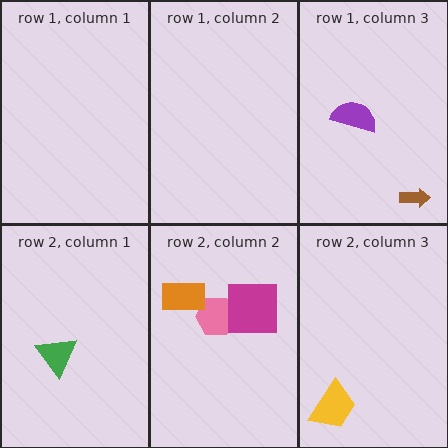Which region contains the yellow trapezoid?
The row 2, column 3 region.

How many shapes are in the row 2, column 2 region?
3.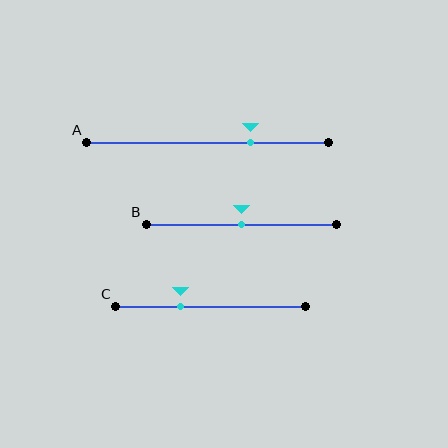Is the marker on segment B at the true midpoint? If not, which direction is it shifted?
Yes, the marker on segment B is at the true midpoint.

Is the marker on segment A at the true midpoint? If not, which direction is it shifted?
No, the marker on segment A is shifted to the right by about 18% of the segment length.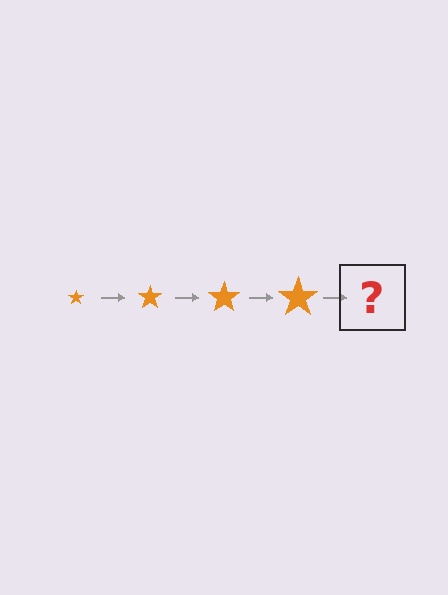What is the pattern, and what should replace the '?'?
The pattern is that the star gets progressively larger each step. The '?' should be an orange star, larger than the previous one.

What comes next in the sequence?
The next element should be an orange star, larger than the previous one.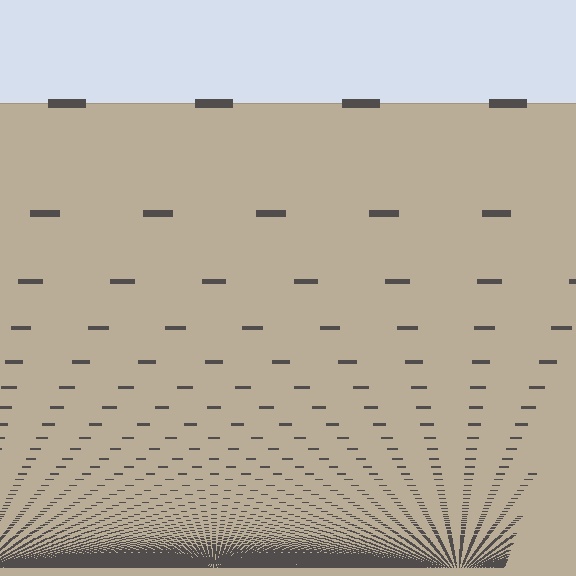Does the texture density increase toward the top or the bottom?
Density increases toward the bottom.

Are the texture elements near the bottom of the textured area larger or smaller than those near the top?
Smaller. The gradient is inverted — elements near the bottom are smaller and denser.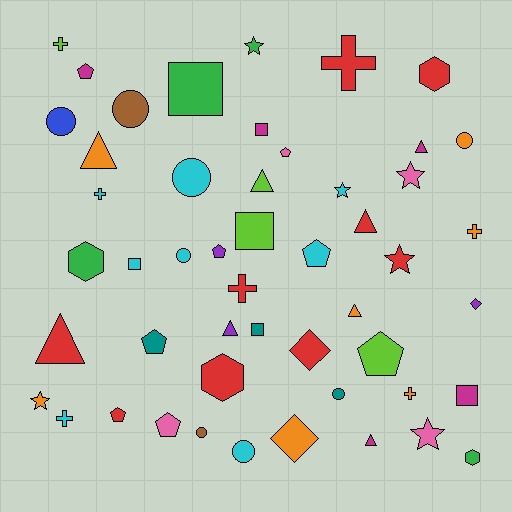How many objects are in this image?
There are 50 objects.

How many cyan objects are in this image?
There are 8 cyan objects.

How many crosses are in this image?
There are 7 crosses.